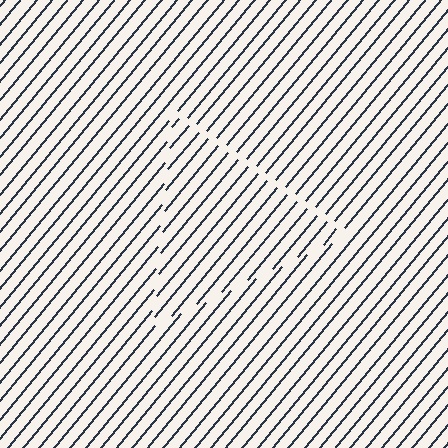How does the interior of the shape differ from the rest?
The interior of the shape contains the same grating, shifted by half a period — the contour is defined by the phase discontinuity where line-ends from the inner and outer gratings abut.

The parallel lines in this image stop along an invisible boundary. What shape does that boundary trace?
An illusory triangle. The interior of the shape contains the same grating, shifted by half a period — the contour is defined by the phase discontinuity where line-ends from the inner and outer gratings abut.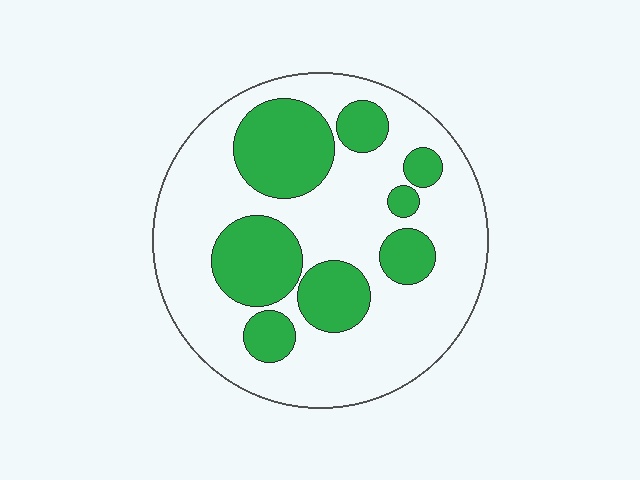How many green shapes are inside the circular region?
8.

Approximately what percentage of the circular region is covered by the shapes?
Approximately 30%.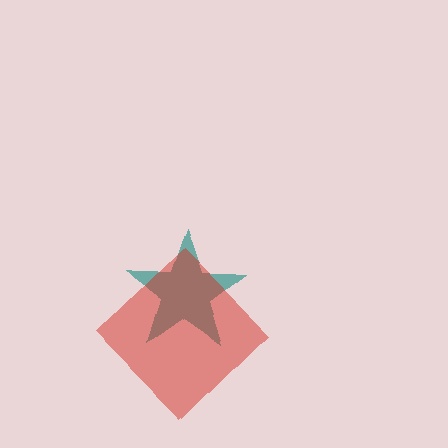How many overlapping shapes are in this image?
There are 2 overlapping shapes in the image.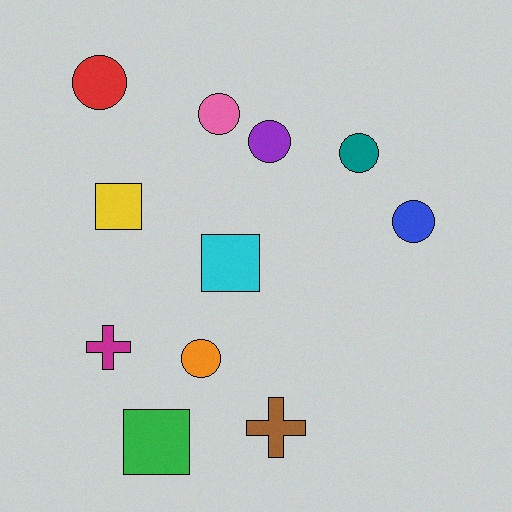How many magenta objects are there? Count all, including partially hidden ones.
There is 1 magenta object.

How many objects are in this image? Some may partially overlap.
There are 11 objects.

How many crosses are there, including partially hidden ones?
There are 2 crosses.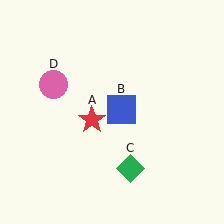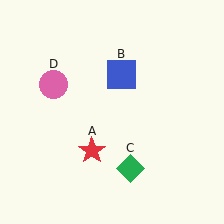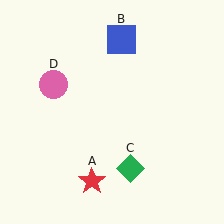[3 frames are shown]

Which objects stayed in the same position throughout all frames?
Green diamond (object C) and pink circle (object D) remained stationary.